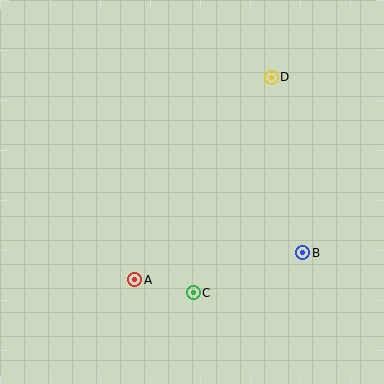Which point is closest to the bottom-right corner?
Point B is closest to the bottom-right corner.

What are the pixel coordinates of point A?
Point A is at (135, 280).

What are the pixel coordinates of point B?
Point B is at (303, 253).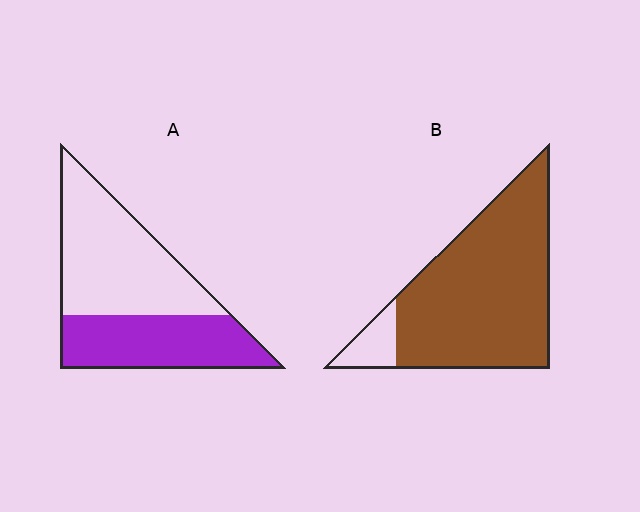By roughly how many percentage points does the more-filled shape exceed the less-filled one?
By roughly 50 percentage points (B over A).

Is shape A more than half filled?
No.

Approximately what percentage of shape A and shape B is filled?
A is approximately 40% and B is approximately 90%.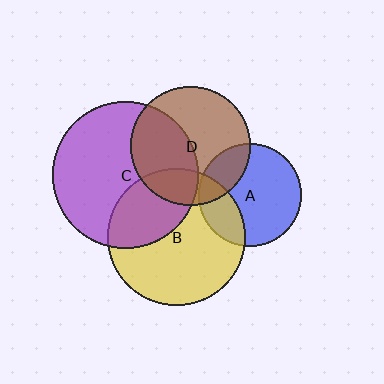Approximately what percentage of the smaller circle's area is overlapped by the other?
Approximately 25%.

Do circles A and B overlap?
Yes.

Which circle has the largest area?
Circle C (purple).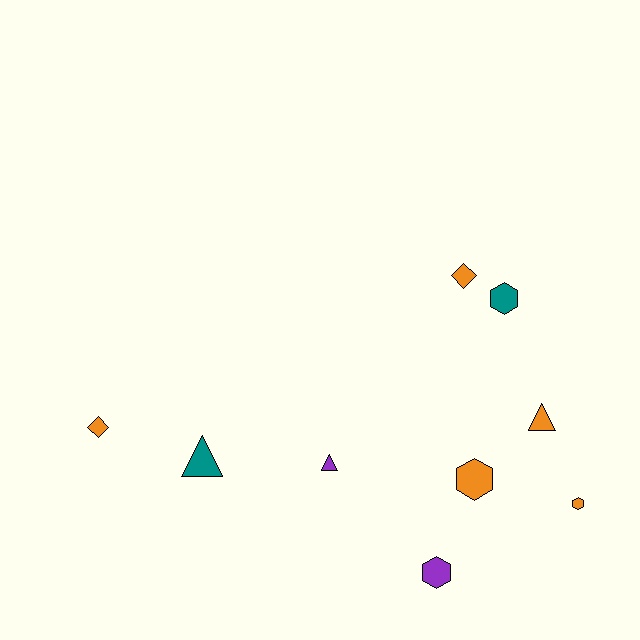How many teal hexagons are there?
There is 1 teal hexagon.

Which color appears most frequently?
Orange, with 5 objects.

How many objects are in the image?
There are 9 objects.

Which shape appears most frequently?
Hexagon, with 4 objects.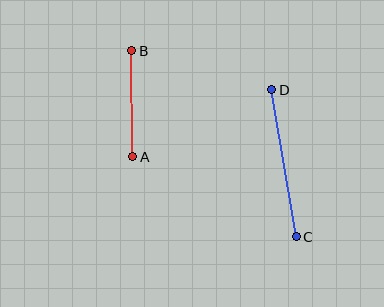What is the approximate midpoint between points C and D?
The midpoint is at approximately (284, 163) pixels.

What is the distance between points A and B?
The distance is approximately 106 pixels.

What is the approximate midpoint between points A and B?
The midpoint is at approximately (132, 104) pixels.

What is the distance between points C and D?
The distance is approximately 149 pixels.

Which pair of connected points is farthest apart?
Points C and D are farthest apart.